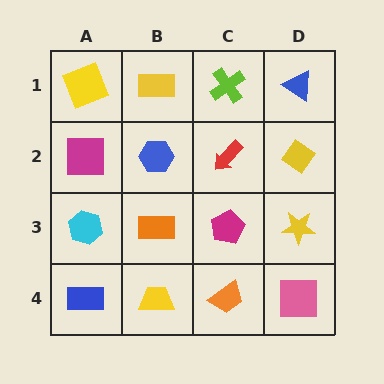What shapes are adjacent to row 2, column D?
A blue triangle (row 1, column D), a yellow star (row 3, column D), a red arrow (row 2, column C).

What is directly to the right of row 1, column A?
A yellow rectangle.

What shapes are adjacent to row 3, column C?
A red arrow (row 2, column C), an orange trapezoid (row 4, column C), an orange rectangle (row 3, column B), a yellow star (row 3, column D).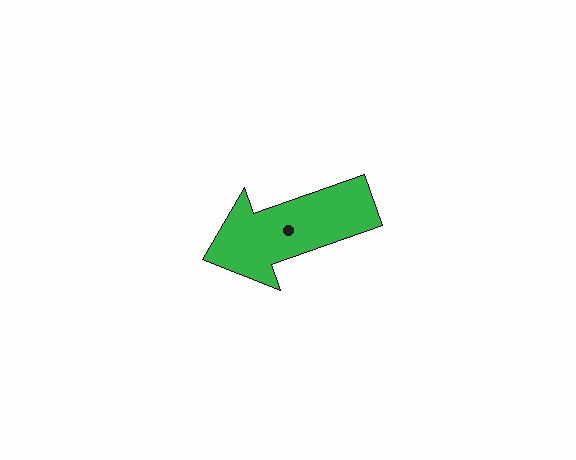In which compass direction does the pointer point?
West.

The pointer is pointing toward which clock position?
Roughly 8 o'clock.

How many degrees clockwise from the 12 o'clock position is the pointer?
Approximately 251 degrees.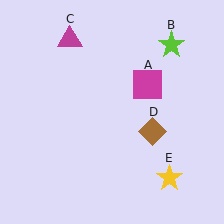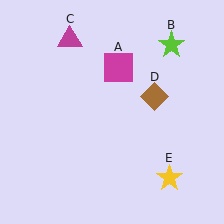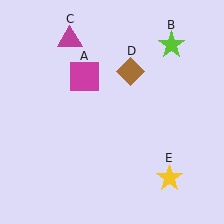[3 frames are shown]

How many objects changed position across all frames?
2 objects changed position: magenta square (object A), brown diamond (object D).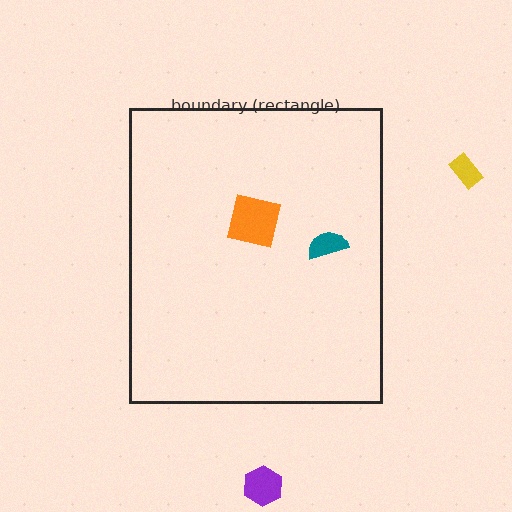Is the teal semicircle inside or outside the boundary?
Inside.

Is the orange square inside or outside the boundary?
Inside.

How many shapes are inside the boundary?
2 inside, 2 outside.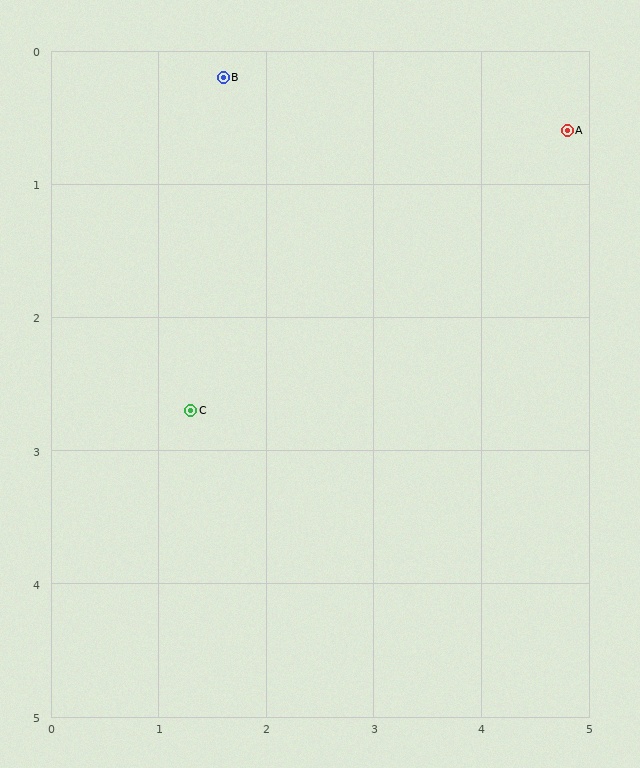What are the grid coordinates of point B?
Point B is at approximately (1.6, 0.2).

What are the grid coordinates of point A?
Point A is at approximately (4.8, 0.6).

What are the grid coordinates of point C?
Point C is at approximately (1.3, 2.7).